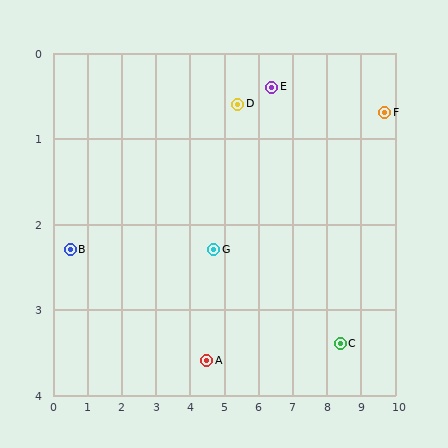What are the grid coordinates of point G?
Point G is at approximately (4.7, 2.3).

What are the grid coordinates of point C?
Point C is at approximately (8.4, 3.4).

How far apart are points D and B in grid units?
Points D and B are about 5.2 grid units apart.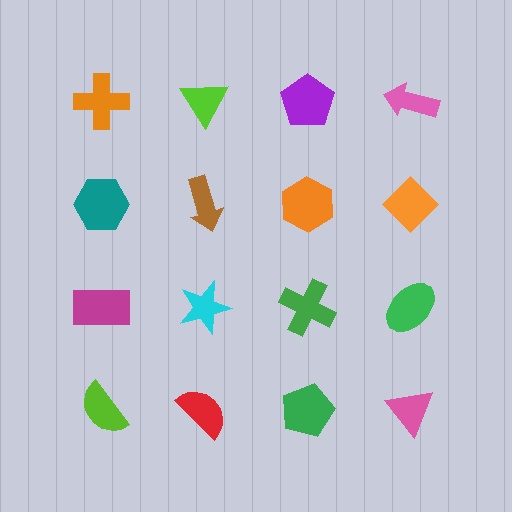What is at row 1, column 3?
A purple pentagon.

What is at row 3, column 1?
A magenta rectangle.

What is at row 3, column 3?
A green cross.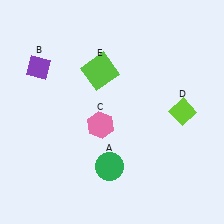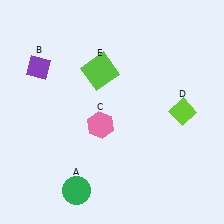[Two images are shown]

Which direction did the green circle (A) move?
The green circle (A) moved left.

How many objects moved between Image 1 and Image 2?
1 object moved between the two images.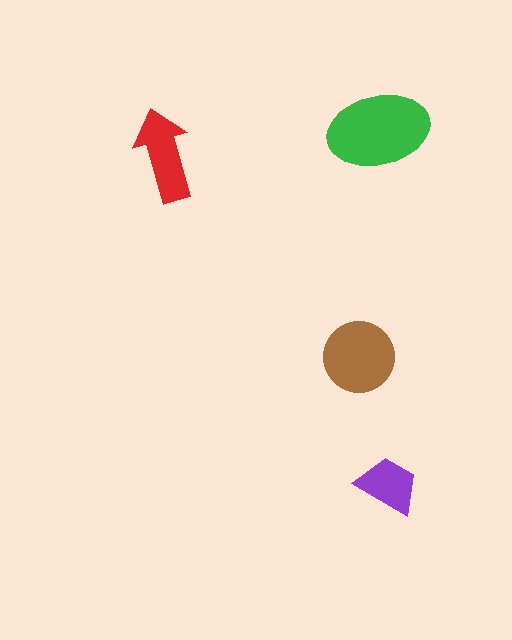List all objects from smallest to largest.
The purple trapezoid, the red arrow, the brown circle, the green ellipse.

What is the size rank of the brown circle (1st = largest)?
2nd.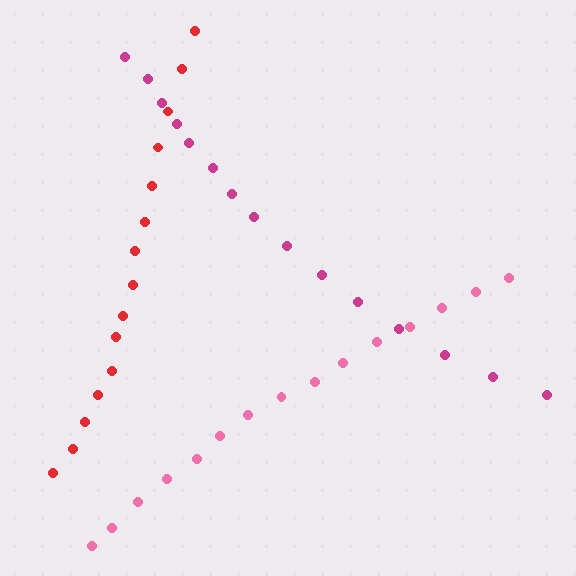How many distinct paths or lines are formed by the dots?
There are 3 distinct paths.